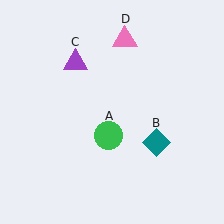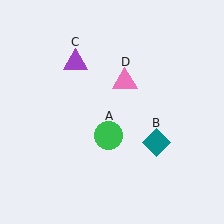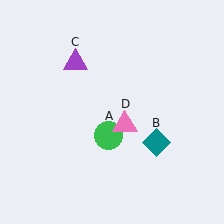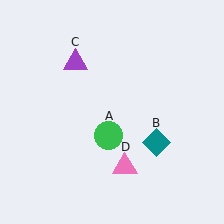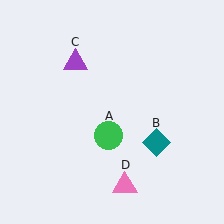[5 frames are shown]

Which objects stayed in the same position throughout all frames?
Green circle (object A) and teal diamond (object B) and purple triangle (object C) remained stationary.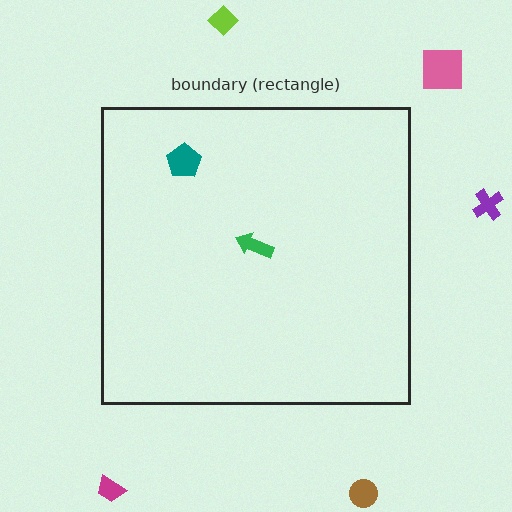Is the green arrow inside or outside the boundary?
Inside.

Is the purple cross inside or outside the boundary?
Outside.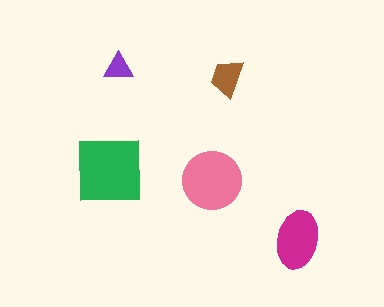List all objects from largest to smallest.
The green square, the pink circle, the magenta ellipse, the brown trapezoid, the purple triangle.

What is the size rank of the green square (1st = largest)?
1st.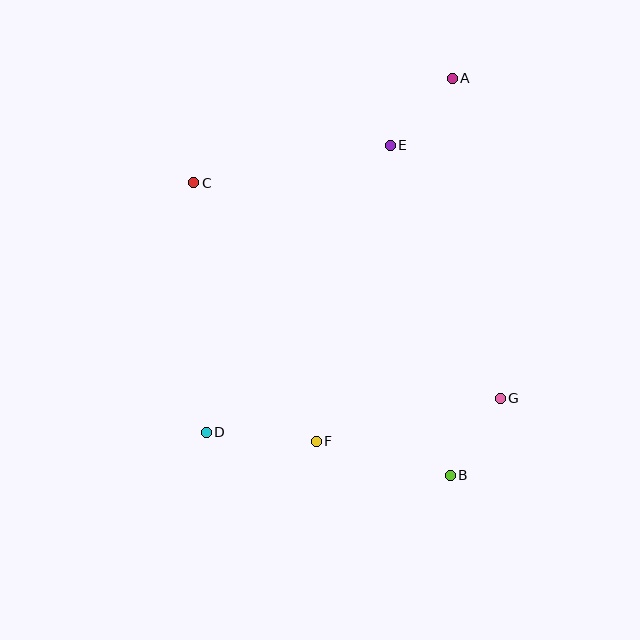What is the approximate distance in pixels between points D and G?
The distance between D and G is approximately 296 pixels.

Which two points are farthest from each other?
Points A and D are farthest from each other.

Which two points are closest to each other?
Points A and E are closest to each other.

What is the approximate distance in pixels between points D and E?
The distance between D and E is approximately 341 pixels.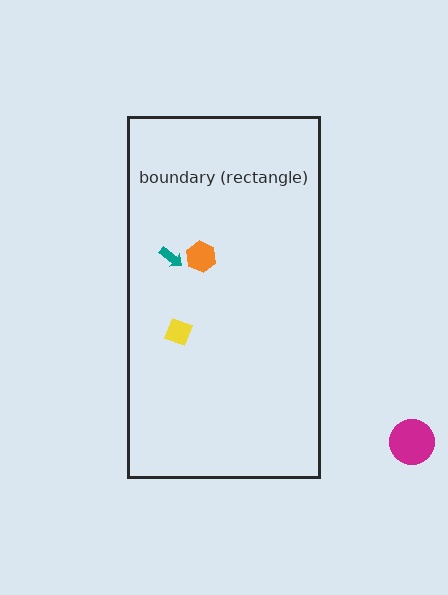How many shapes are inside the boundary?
3 inside, 1 outside.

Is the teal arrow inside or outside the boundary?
Inside.